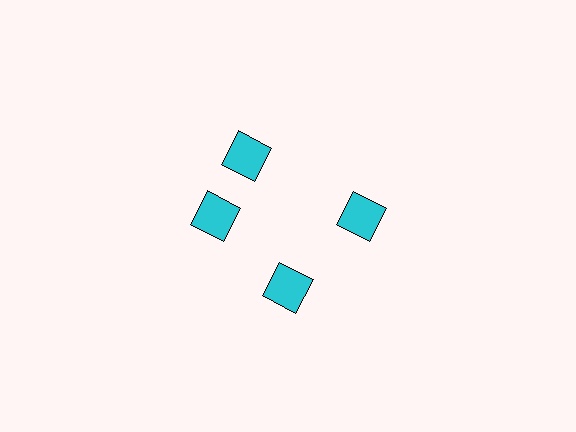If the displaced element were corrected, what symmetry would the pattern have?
It would have 4-fold rotational symmetry — the pattern would map onto itself every 90 degrees.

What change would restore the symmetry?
The symmetry would be restored by rotating it back into even spacing with its neighbors so that all 4 squares sit at equal angles and equal distance from the center.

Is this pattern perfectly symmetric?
No. The 4 cyan squares are arranged in a ring, but one element near the 12 o'clock position is rotated out of alignment along the ring, breaking the 4-fold rotational symmetry.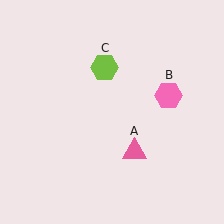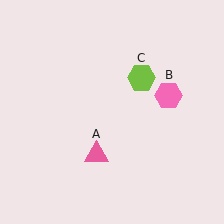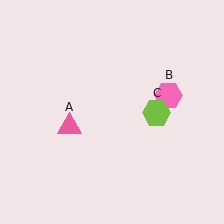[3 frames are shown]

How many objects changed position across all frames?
2 objects changed position: pink triangle (object A), lime hexagon (object C).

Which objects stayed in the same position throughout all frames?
Pink hexagon (object B) remained stationary.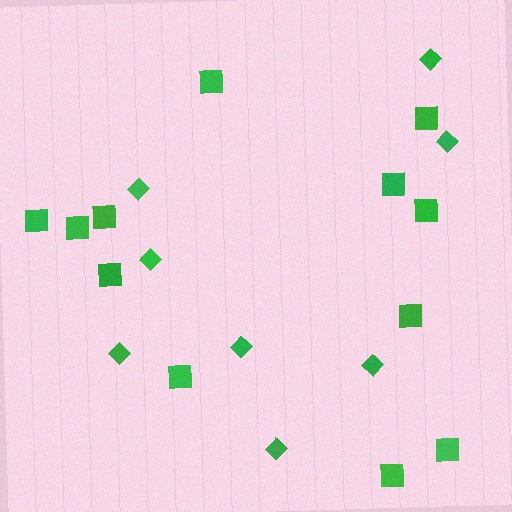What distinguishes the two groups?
There are 2 groups: one group of diamonds (8) and one group of squares (12).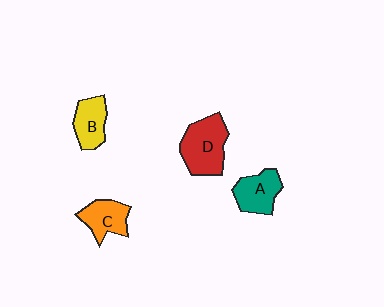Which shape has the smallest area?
Shape B (yellow).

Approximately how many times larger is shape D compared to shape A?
Approximately 1.4 times.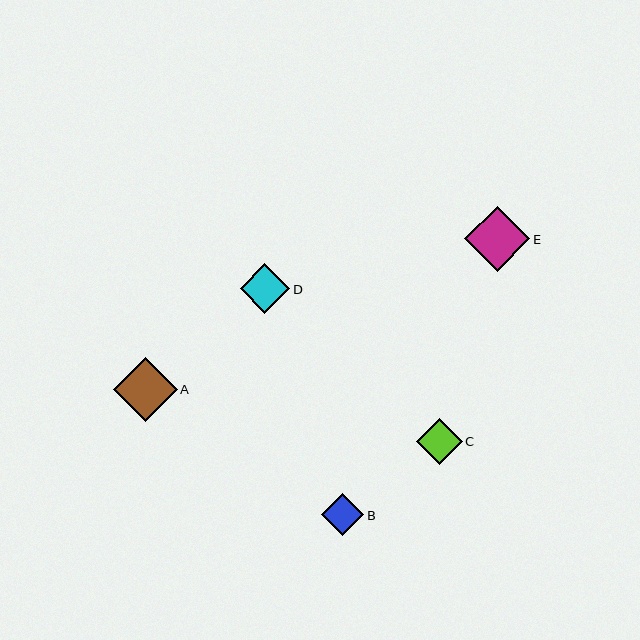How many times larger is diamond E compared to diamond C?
Diamond E is approximately 1.4 times the size of diamond C.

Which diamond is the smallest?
Diamond B is the smallest with a size of approximately 42 pixels.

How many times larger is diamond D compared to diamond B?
Diamond D is approximately 1.2 times the size of diamond B.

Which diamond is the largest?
Diamond E is the largest with a size of approximately 65 pixels.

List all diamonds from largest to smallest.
From largest to smallest: E, A, D, C, B.